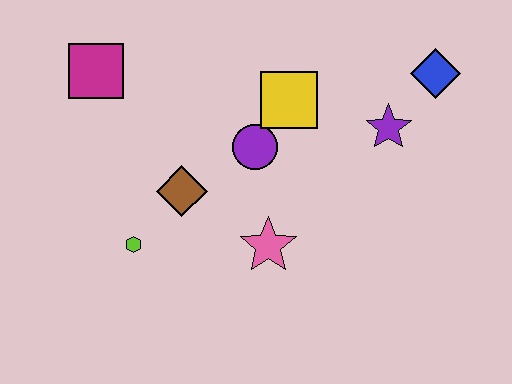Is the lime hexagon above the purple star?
No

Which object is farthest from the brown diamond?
The blue diamond is farthest from the brown diamond.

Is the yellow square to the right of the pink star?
Yes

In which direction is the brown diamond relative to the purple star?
The brown diamond is to the left of the purple star.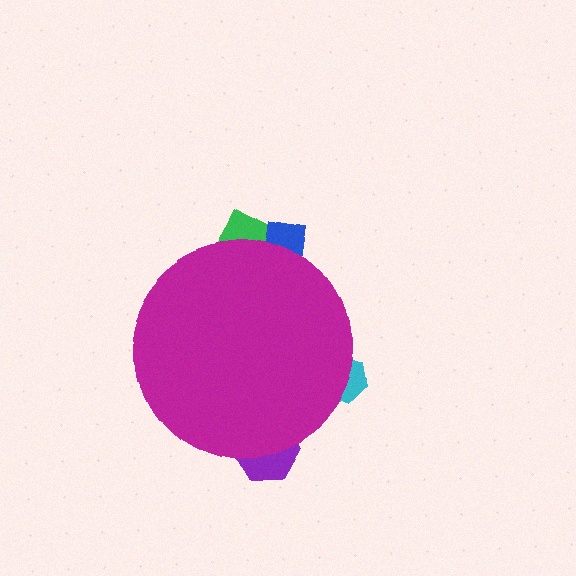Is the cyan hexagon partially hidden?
Yes, the cyan hexagon is partially hidden behind the magenta circle.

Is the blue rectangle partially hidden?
Yes, the blue rectangle is partially hidden behind the magenta circle.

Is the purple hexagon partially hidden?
Yes, the purple hexagon is partially hidden behind the magenta circle.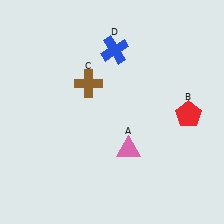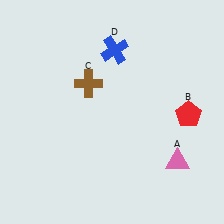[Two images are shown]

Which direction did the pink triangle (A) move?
The pink triangle (A) moved right.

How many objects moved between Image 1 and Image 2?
1 object moved between the two images.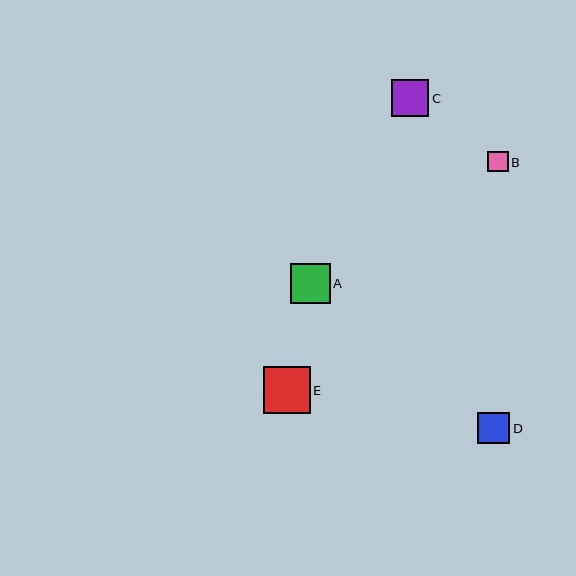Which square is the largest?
Square E is the largest with a size of approximately 47 pixels.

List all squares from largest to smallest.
From largest to smallest: E, A, C, D, B.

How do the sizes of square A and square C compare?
Square A and square C are approximately the same size.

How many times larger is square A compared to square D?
Square A is approximately 1.2 times the size of square D.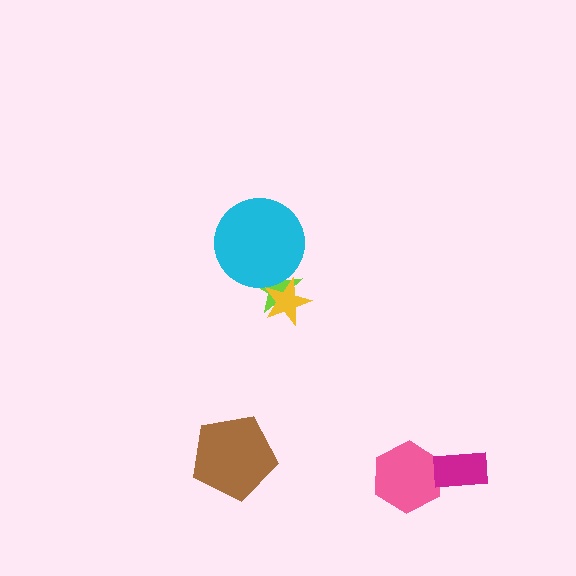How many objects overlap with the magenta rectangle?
1 object overlaps with the magenta rectangle.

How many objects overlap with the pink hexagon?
1 object overlaps with the pink hexagon.